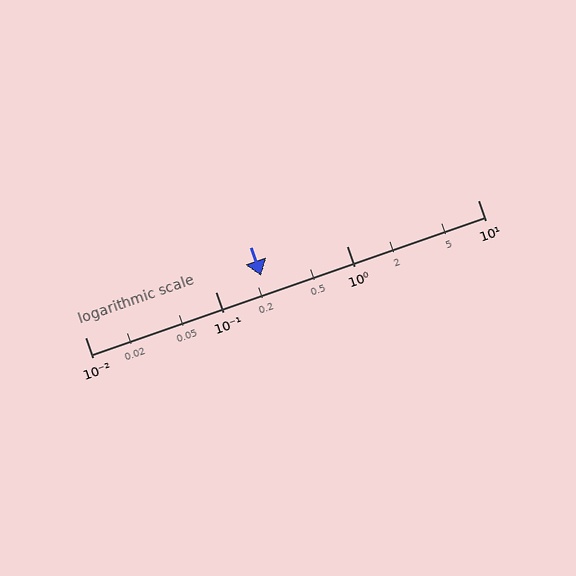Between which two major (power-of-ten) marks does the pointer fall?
The pointer is between 0.1 and 1.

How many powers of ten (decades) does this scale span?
The scale spans 3 decades, from 0.01 to 10.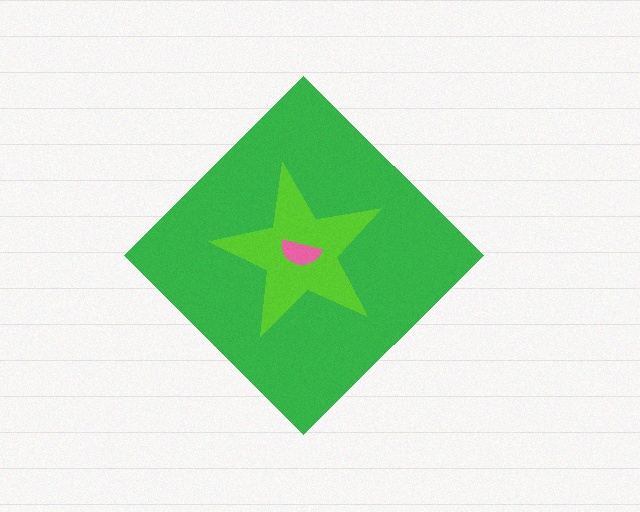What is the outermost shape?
The green diamond.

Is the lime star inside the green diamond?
Yes.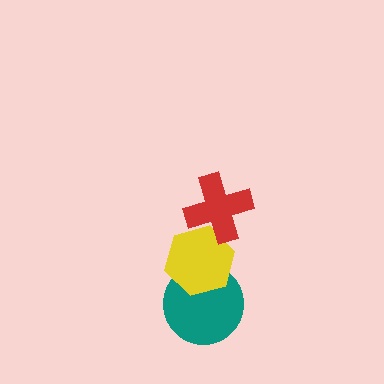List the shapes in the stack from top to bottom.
From top to bottom: the red cross, the yellow hexagon, the teal circle.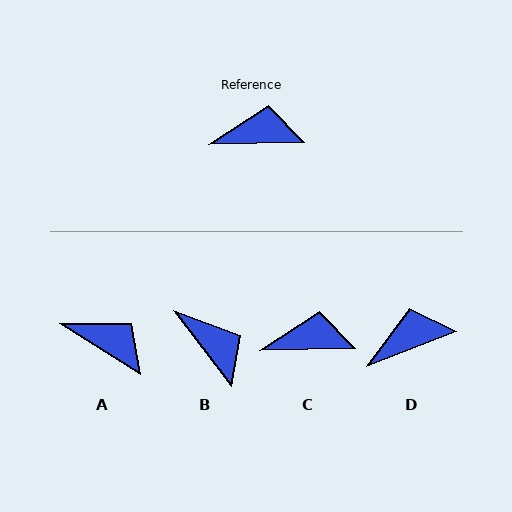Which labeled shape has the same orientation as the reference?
C.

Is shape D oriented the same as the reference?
No, it is off by about 20 degrees.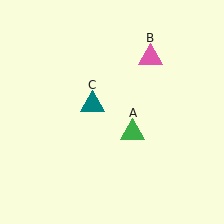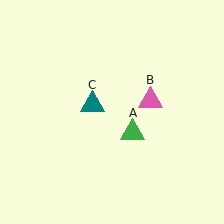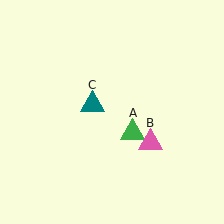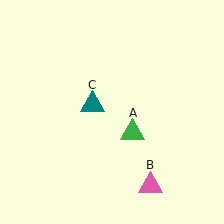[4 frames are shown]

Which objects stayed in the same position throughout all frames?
Green triangle (object A) and teal triangle (object C) remained stationary.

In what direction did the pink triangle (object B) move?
The pink triangle (object B) moved down.